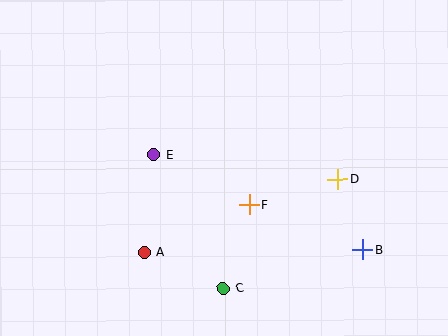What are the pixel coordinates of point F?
Point F is at (249, 205).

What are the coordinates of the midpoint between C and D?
The midpoint between C and D is at (280, 234).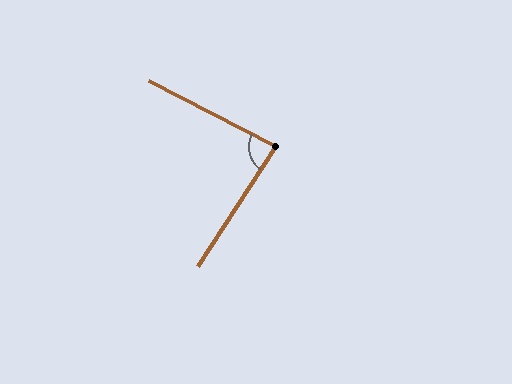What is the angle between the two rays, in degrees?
Approximately 84 degrees.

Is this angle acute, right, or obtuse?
It is acute.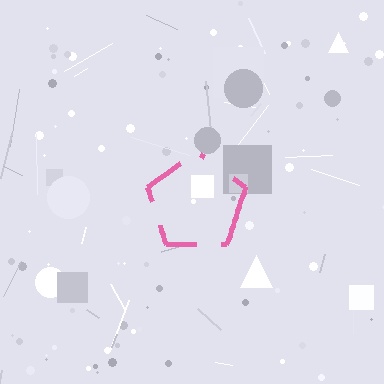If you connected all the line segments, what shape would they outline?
They would outline a pentagon.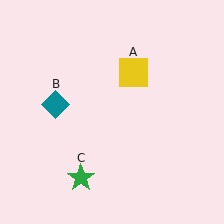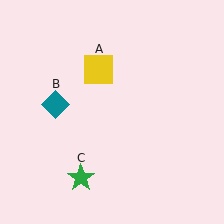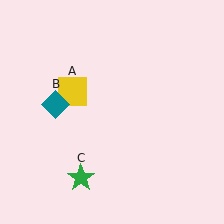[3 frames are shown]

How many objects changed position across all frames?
1 object changed position: yellow square (object A).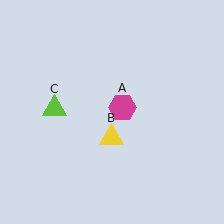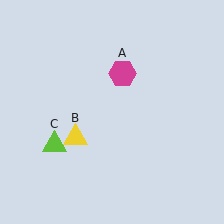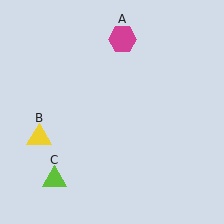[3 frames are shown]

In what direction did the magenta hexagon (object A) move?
The magenta hexagon (object A) moved up.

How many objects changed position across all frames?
3 objects changed position: magenta hexagon (object A), yellow triangle (object B), lime triangle (object C).